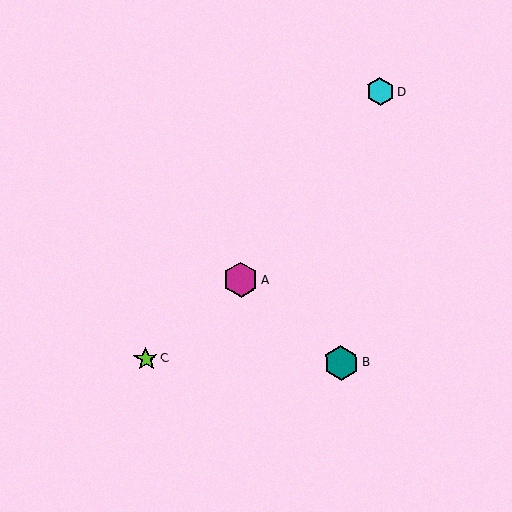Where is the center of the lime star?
The center of the lime star is at (146, 359).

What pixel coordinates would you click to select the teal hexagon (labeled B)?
Click at (341, 363) to select the teal hexagon B.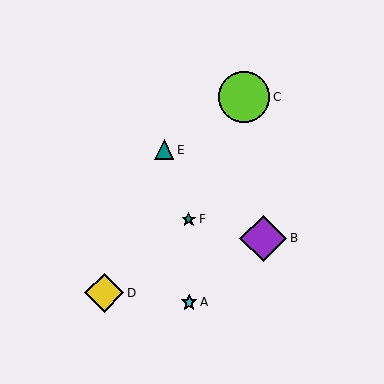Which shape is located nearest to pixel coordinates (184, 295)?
The cyan star (labeled A) at (189, 302) is nearest to that location.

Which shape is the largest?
The lime circle (labeled C) is the largest.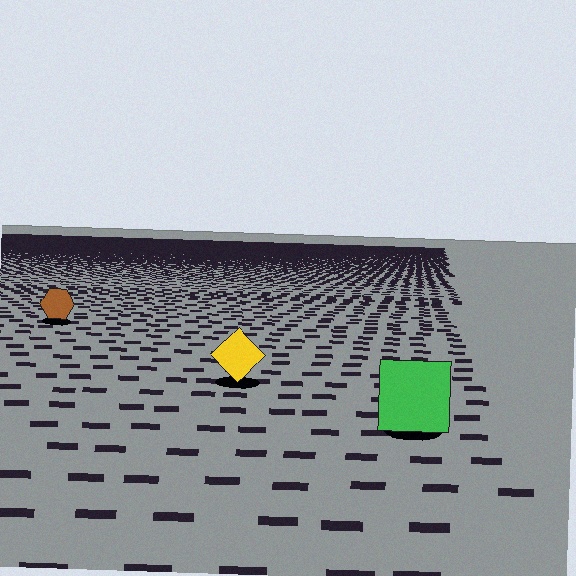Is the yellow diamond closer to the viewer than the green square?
No. The green square is closer — you can tell from the texture gradient: the ground texture is coarser near it.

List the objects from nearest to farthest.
From nearest to farthest: the green square, the yellow diamond, the brown hexagon.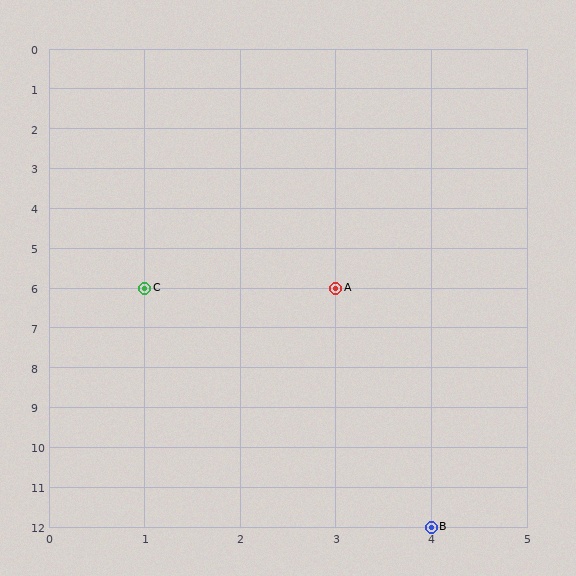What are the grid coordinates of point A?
Point A is at grid coordinates (3, 6).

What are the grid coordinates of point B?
Point B is at grid coordinates (4, 12).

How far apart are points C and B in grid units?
Points C and B are 3 columns and 6 rows apart (about 6.7 grid units diagonally).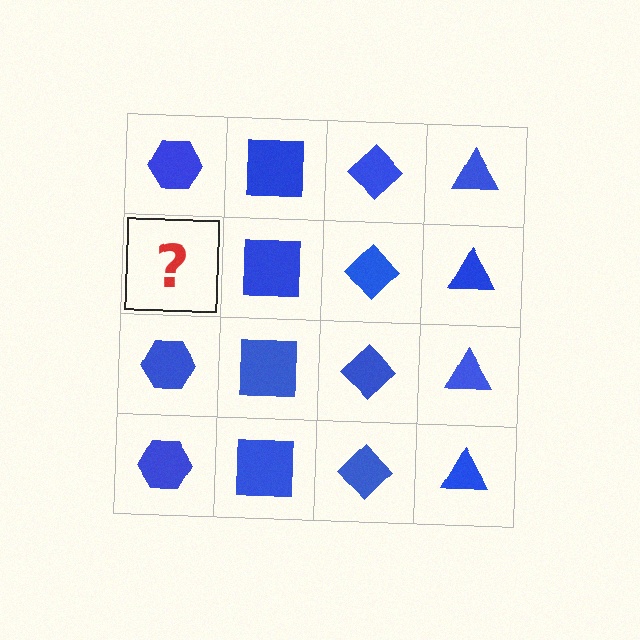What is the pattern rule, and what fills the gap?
The rule is that each column has a consistent shape. The gap should be filled with a blue hexagon.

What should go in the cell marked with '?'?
The missing cell should contain a blue hexagon.